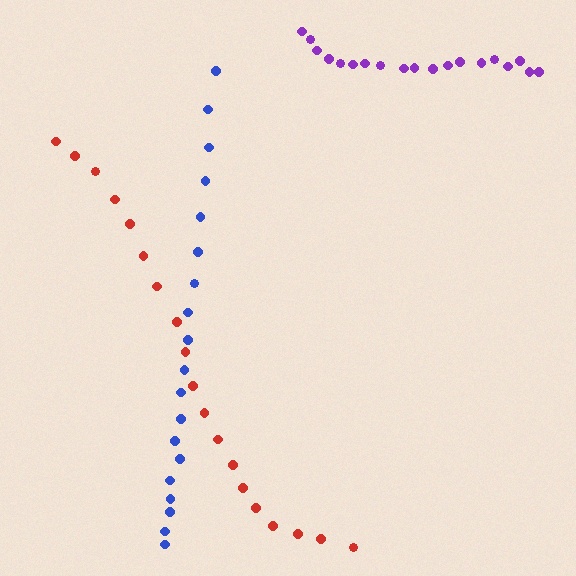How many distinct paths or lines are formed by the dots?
There are 3 distinct paths.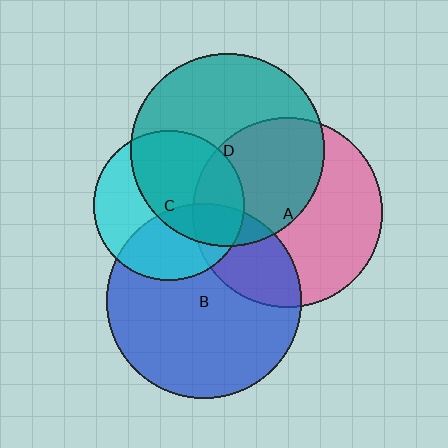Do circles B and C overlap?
Yes.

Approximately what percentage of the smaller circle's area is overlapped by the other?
Approximately 40%.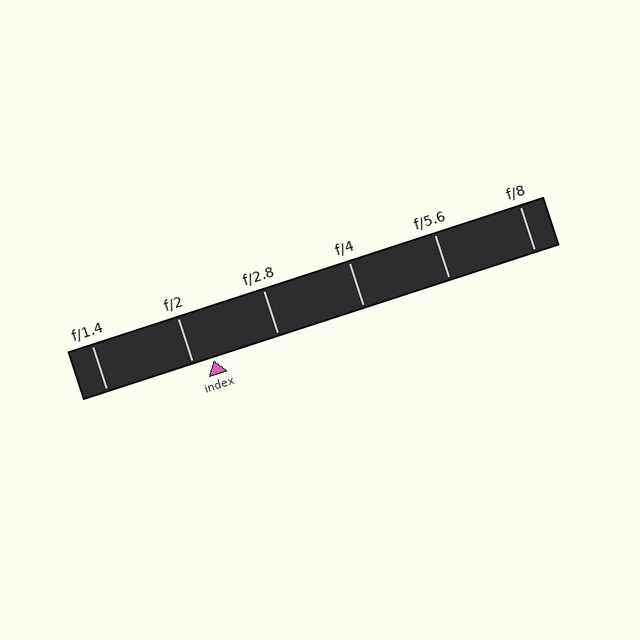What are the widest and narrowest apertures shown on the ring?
The widest aperture shown is f/1.4 and the narrowest is f/8.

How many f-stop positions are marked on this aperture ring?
There are 6 f-stop positions marked.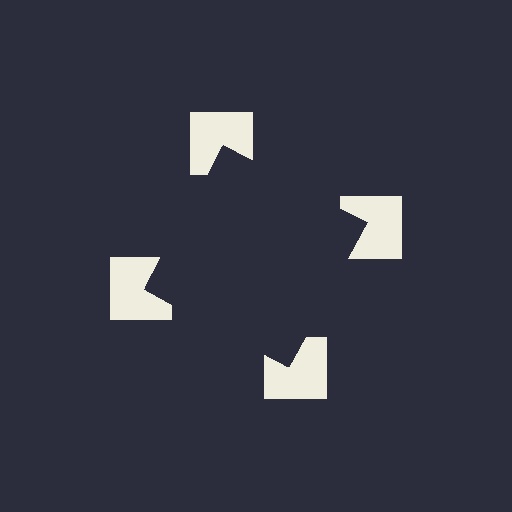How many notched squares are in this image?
There are 4 — one at each vertex of the illusory square.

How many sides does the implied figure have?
4 sides.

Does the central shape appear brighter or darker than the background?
It typically appears slightly darker than the background, even though no actual brightness change is drawn.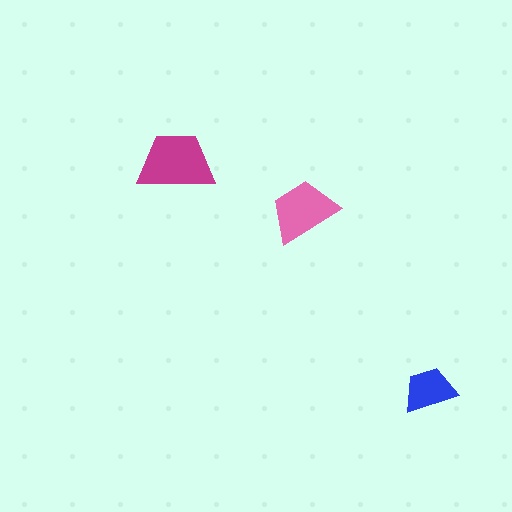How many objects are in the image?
There are 3 objects in the image.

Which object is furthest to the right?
The blue trapezoid is rightmost.